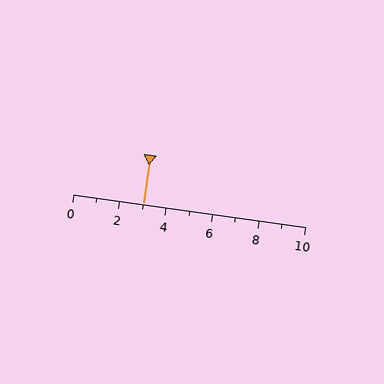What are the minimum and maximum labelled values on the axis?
The axis runs from 0 to 10.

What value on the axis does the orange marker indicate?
The marker indicates approximately 3.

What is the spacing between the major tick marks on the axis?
The major ticks are spaced 2 apart.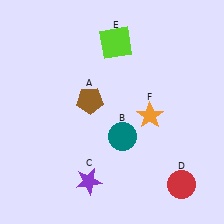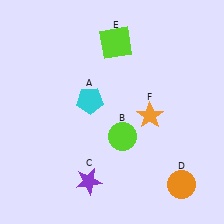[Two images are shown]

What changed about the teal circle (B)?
In Image 1, B is teal. In Image 2, it changed to lime.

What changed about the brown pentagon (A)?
In Image 1, A is brown. In Image 2, it changed to cyan.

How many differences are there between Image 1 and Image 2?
There are 3 differences between the two images.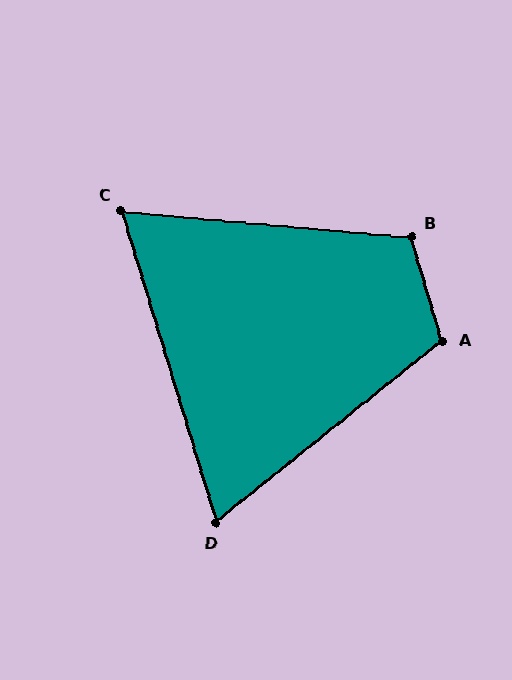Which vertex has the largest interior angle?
A, at approximately 112 degrees.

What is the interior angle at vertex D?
Approximately 68 degrees (acute).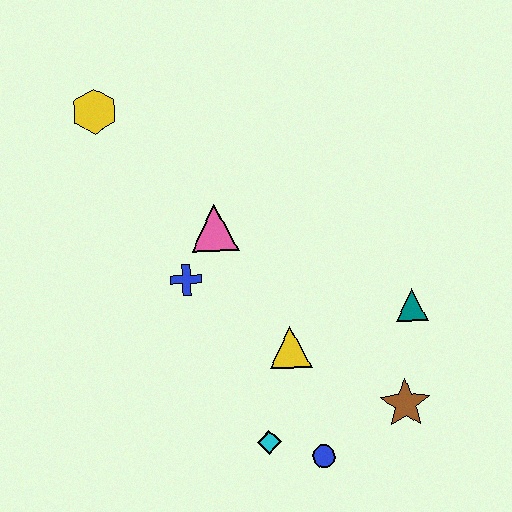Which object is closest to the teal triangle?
The brown star is closest to the teal triangle.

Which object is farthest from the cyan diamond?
The yellow hexagon is farthest from the cyan diamond.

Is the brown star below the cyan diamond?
No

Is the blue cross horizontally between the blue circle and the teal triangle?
No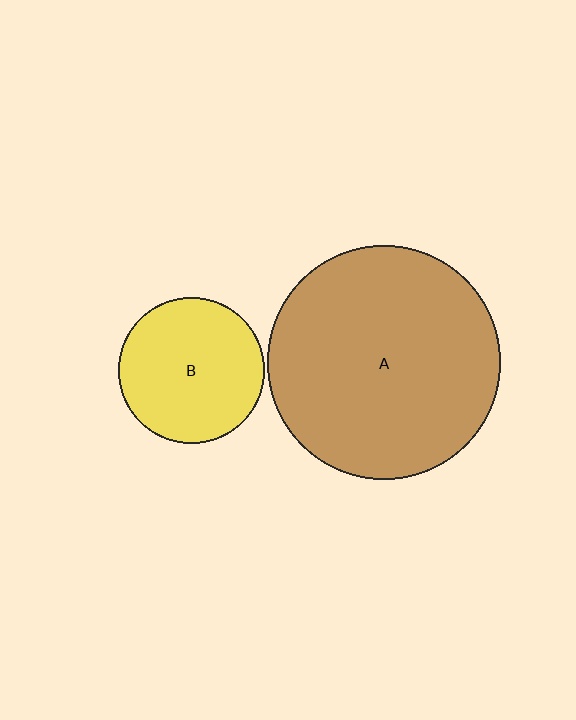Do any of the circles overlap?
No, none of the circles overlap.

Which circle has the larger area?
Circle A (brown).